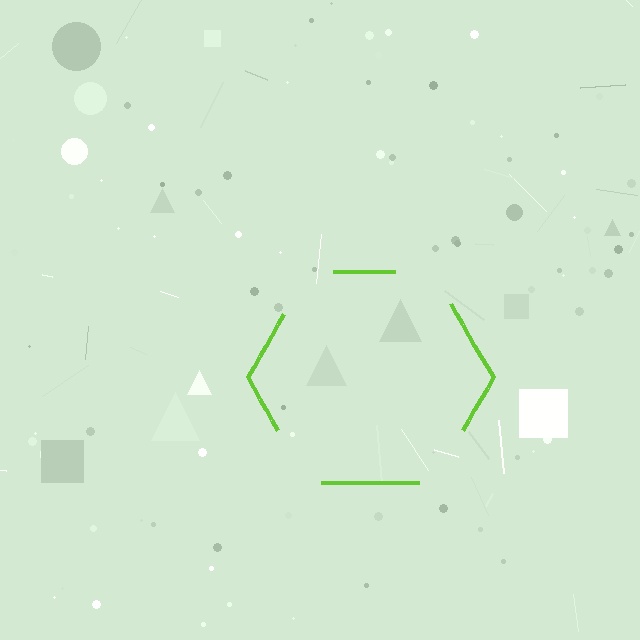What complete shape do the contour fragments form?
The contour fragments form a hexagon.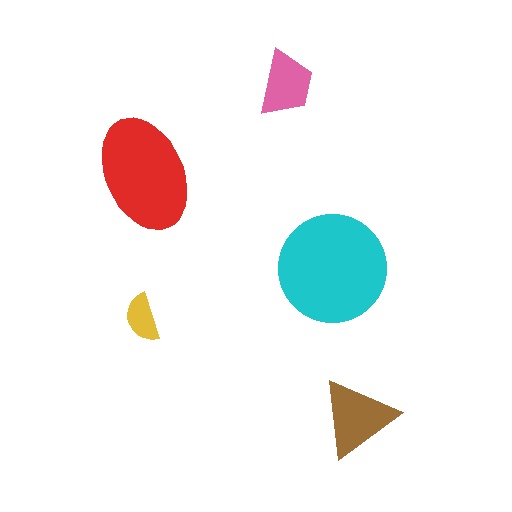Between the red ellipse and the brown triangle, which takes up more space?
The red ellipse.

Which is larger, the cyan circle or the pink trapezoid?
The cyan circle.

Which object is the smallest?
The yellow semicircle.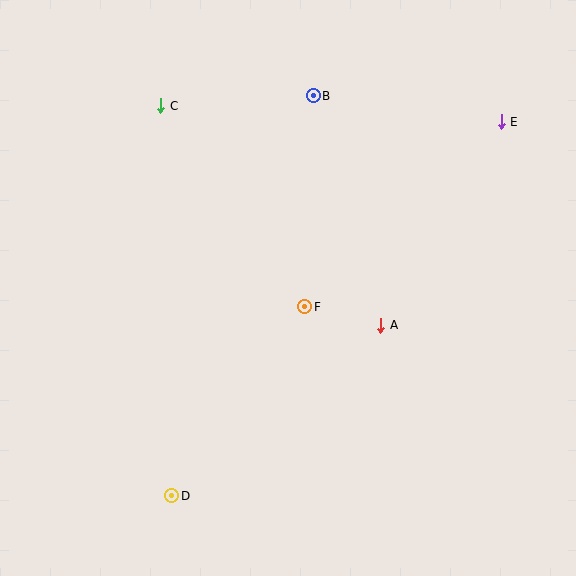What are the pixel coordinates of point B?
Point B is at (313, 96).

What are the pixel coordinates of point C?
Point C is at (161, 106).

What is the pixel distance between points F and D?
The distance between F and D is 231 pixels.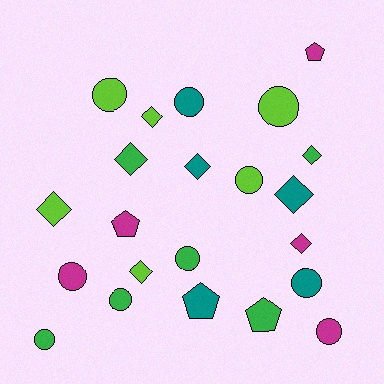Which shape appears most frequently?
Circle, with 10 objects.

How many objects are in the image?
There are 22 objects.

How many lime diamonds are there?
There are 3 lime diamonds.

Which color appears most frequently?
Green, with 6 objects.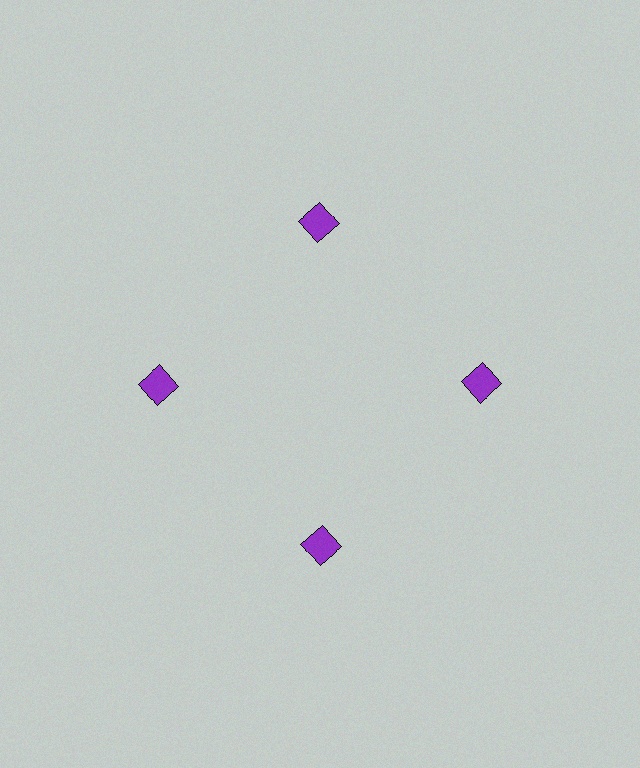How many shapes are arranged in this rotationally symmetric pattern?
There are 4 shapes, arranged in 4 groups of 1.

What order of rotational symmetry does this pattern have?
This pattern has 4-fold rotational symmetry.